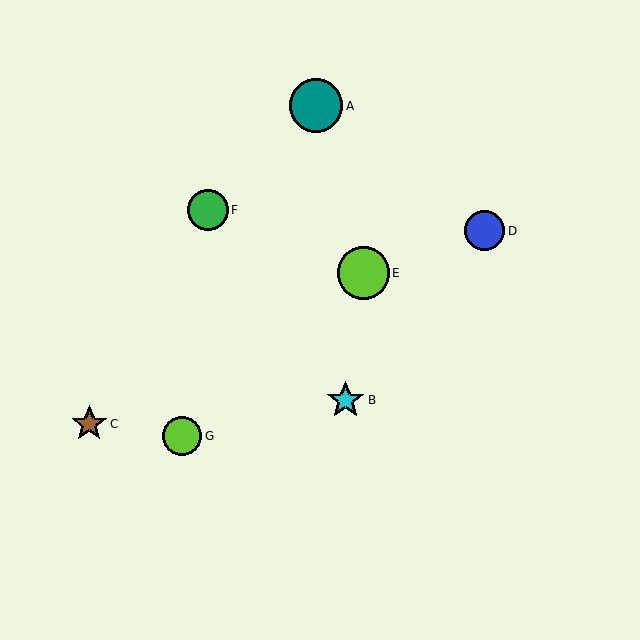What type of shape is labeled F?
Shape F is a green circle.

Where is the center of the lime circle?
The center of the lime circle is at (182, 436).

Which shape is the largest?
The teal circle (labeled A) is the largest.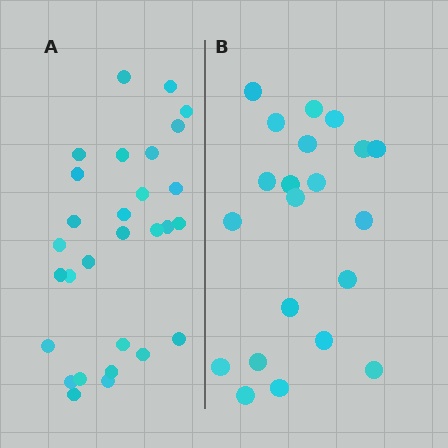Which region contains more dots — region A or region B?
Region A (the left region) has more dots.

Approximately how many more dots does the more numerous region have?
Region A has roughly 8 or so more dots than region B.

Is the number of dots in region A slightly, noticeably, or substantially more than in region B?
Region A has noticeably more, but not dramatically so. The ratio is roughly 1.4 to 1.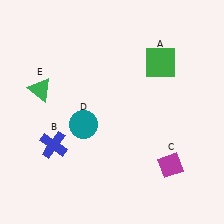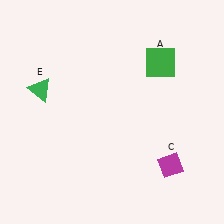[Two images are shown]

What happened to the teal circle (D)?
The teal circle (D) was removed in Image 2. It was in the bottom-left area of Image 1.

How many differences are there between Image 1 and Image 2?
There are 2 differences between the two images.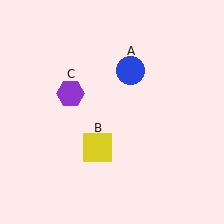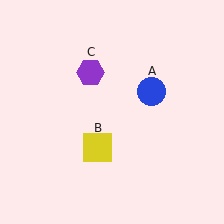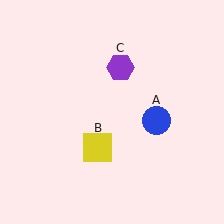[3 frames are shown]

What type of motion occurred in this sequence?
The blue circle (object A), purple hexagon (object C) rotated clockwise around the center of the scene.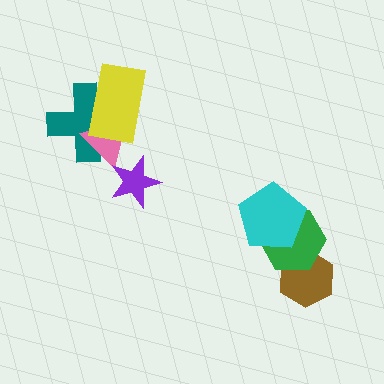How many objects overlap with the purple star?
1 object overlaps with the purple star.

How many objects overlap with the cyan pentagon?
1 object overlaps with the cyan pentagon.